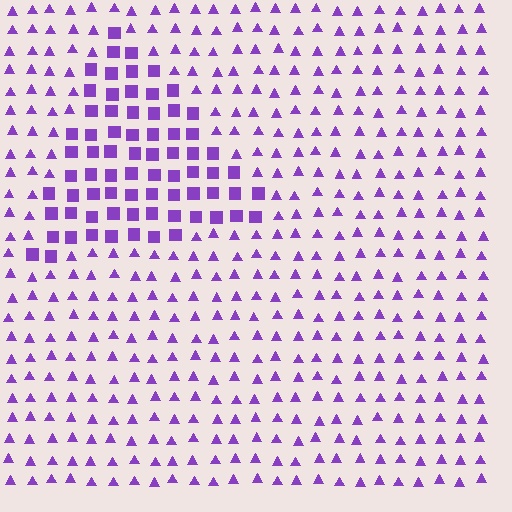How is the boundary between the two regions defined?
The boundary is defined by a change in element shape: squares inside vs. triangles outside. All elements share the same color and spacing.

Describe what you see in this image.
The image is filled with small purple elements arranged in a uniform grid. A triangle-shaped region contains squares, while the surrounding area contains triangles. The boundary is defined purely by the change in element shape.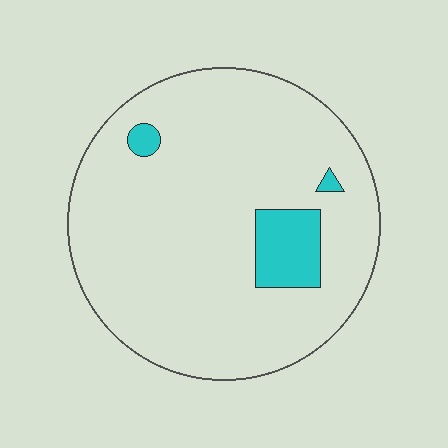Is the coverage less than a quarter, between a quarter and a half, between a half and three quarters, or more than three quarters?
Less than a quarter.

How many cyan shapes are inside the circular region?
3.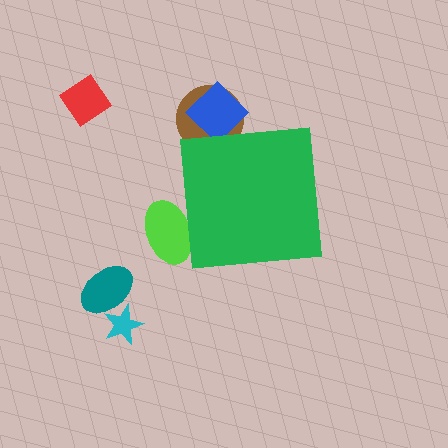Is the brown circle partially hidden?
Yes, the brown circle is partially hidden behind the green square.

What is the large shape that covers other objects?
A green square.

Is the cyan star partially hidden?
No, the cyan star is fully visible.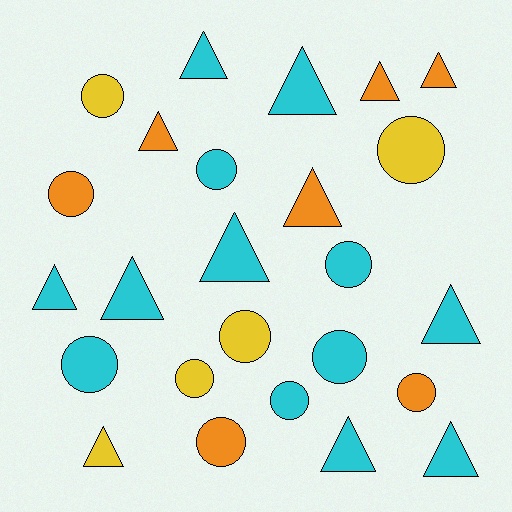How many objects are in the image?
There are 25 objects.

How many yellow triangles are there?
There is 1 yellow triangle.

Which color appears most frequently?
Cyan, with 13 objects.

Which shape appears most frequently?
Triangle, with 13 objects.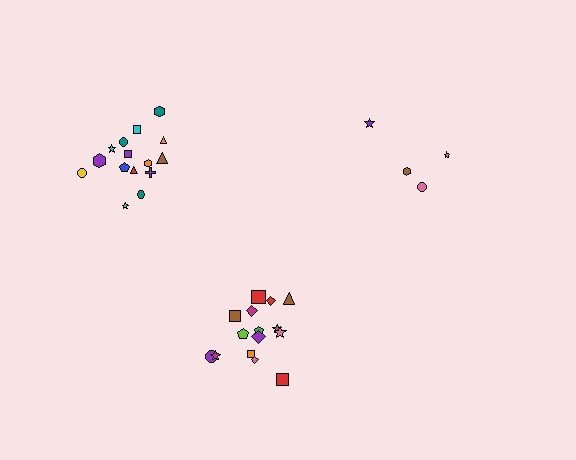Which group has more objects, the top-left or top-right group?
The top-left group.